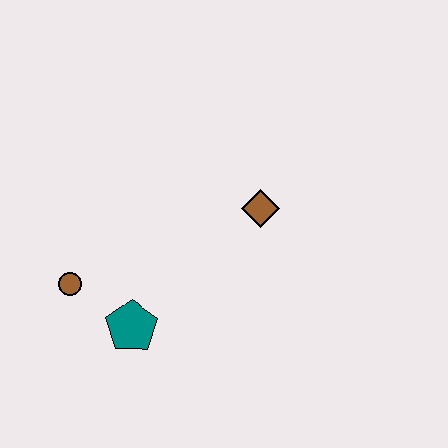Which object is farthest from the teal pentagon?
The brown diamond is farthest from the teal pentagon.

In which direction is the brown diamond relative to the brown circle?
The brown diamond is to the right of the brown circle.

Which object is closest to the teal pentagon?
The brown circle is closest to the teal pentagon.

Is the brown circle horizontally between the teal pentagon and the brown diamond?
No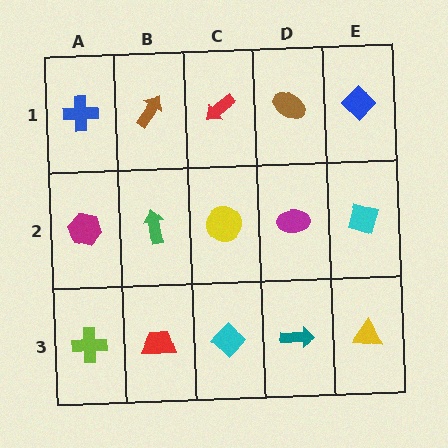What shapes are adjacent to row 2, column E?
A blue diamond (row 1, column E), a yellow triangle (row 3, column E), a magenta ellipse (row 2, column D).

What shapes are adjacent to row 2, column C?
A red arrow (row 1, column C), a cyan diamond (row 3, column C), a green arrow (row 2, column B), a magenta ellipse (row 2, column D).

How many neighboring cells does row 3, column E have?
2.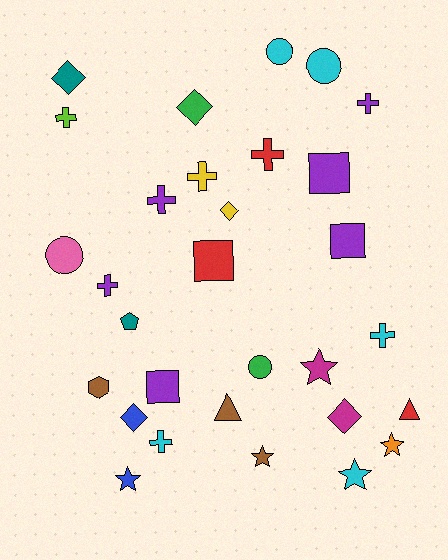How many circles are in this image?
There are 4 circles.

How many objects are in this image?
There are 30 objects.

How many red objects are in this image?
There are 3 red objects.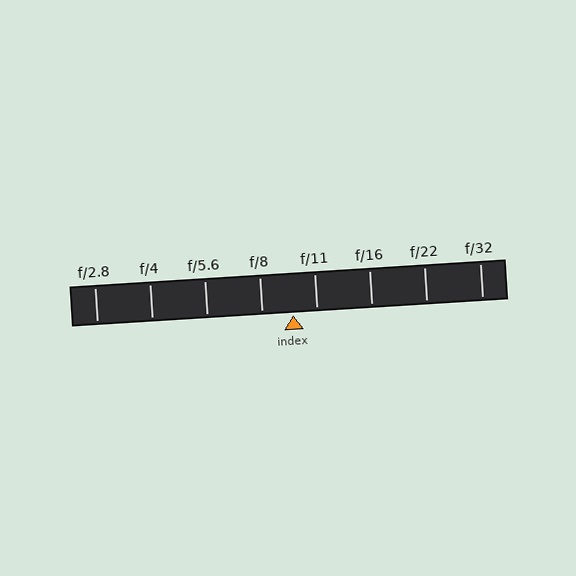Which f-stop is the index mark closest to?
The index mark is closest to f/11.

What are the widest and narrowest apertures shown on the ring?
The widest aperture shown is f/2.8 and the narrowest is f/32.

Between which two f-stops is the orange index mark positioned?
The index mark is between f/8 and f/11.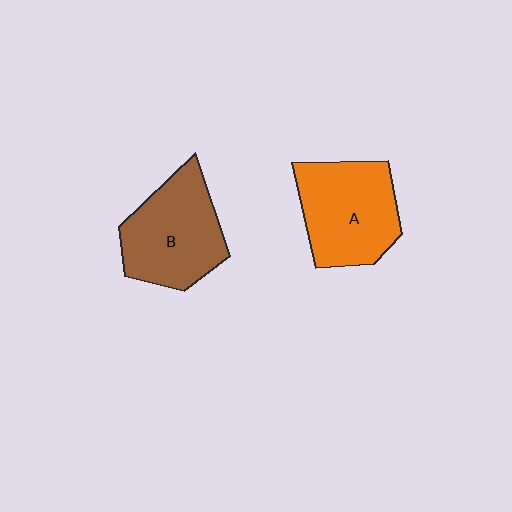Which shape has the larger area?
Shape A (orange).